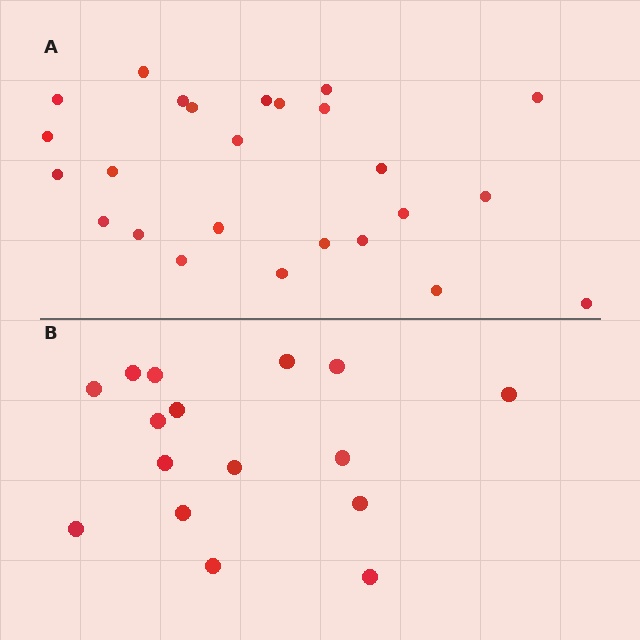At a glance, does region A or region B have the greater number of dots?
Region A (the top region) has more dots.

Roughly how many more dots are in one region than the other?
Region A has roughly 8 or so more dots than region B.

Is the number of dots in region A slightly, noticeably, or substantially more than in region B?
Region A has substantially more. The ratio is roughly 1.6 to 1.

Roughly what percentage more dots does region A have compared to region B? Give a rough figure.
About 55% more.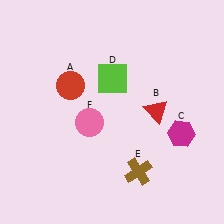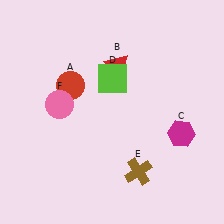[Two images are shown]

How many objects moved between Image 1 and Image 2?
2 objects moved between the two images.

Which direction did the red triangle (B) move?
The red triangle (B) moved up.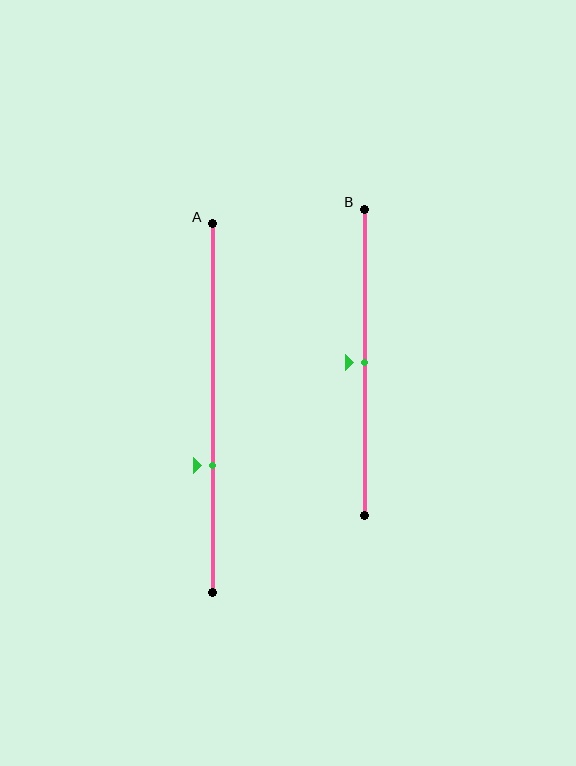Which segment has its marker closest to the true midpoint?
Segment B has its marker closest to the true midpoint.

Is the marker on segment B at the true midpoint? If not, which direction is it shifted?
Yes, the marker on segment B is at the true midpoint.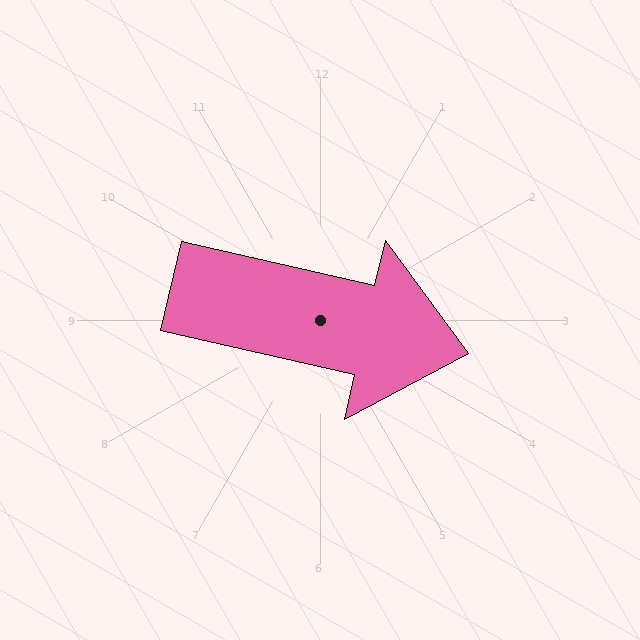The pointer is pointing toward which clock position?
Roughly 3 o'clock.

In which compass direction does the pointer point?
East.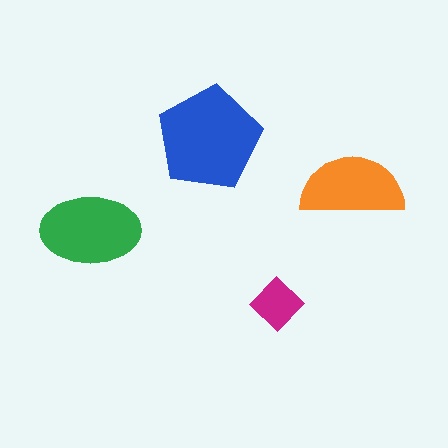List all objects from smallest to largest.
The magenta diamond, the orange semicircle, the green ellipse, the blue pentagon.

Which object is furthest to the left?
The green ellipse is leftmost.